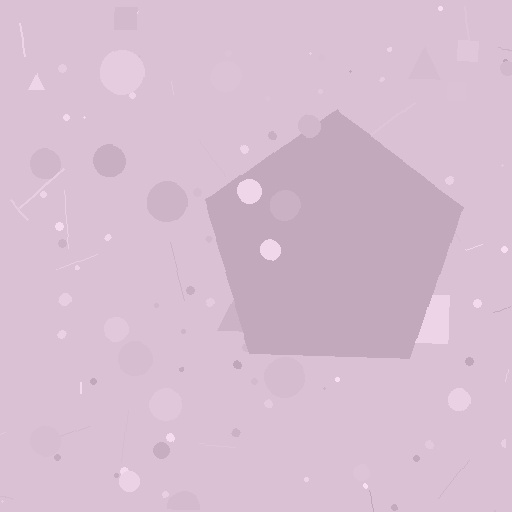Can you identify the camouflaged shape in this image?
The camouflaged shape is a pentagon.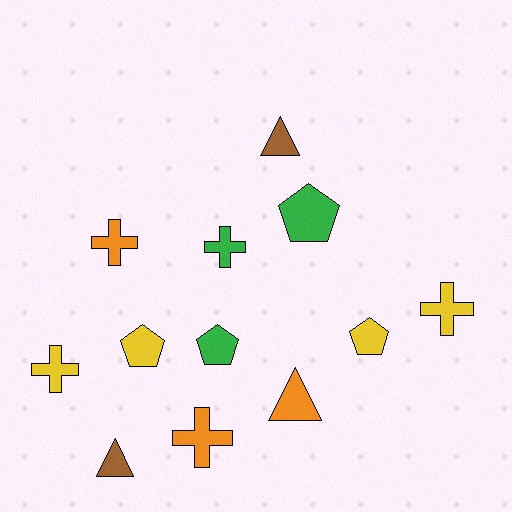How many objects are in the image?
There are 12 objects.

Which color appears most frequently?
Yellow, with 4 objects.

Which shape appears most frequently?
Cross, with 5 objects.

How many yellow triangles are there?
There are no yellow triangles.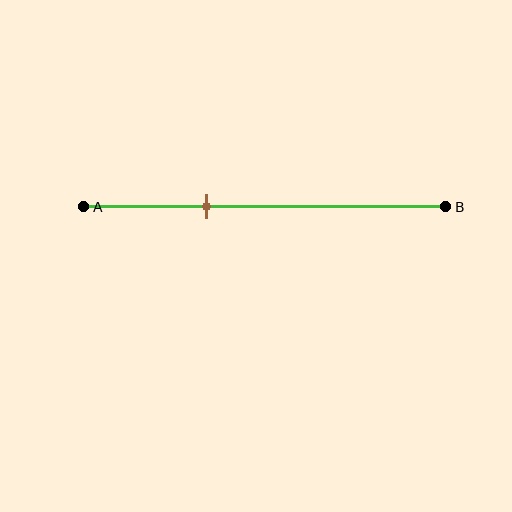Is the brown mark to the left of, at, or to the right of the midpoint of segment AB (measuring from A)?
The brown mark is to the left of the midpoint of segment AB.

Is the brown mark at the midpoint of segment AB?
No, the mark is at about 35% from A, not at the 50% midpoint.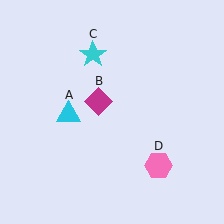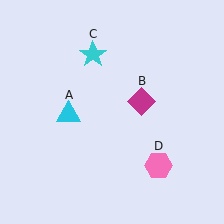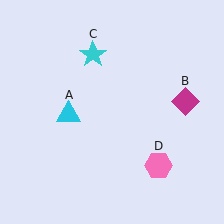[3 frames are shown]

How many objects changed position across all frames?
1 object changed position: magenta diamond (object B).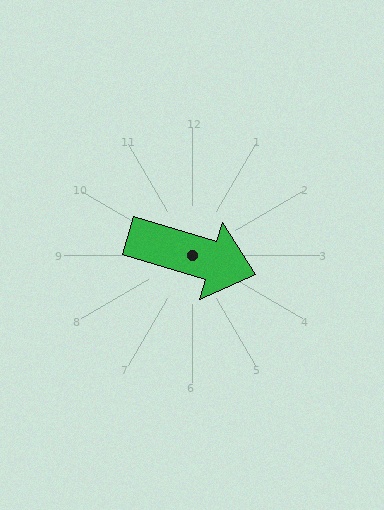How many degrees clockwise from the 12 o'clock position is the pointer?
Approximately 107 degrees.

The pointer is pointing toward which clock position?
Roughly 4 o'clock.